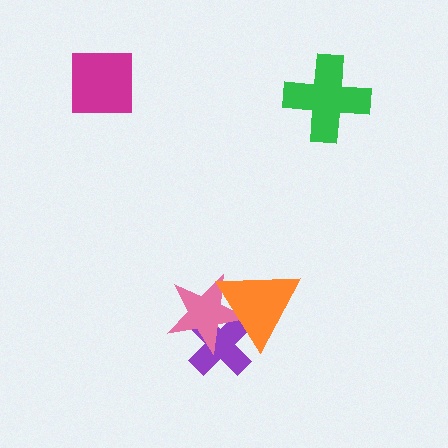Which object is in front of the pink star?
The orange triangle is in front of the pink star.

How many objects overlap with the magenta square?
0 objects overlap with the magenta square.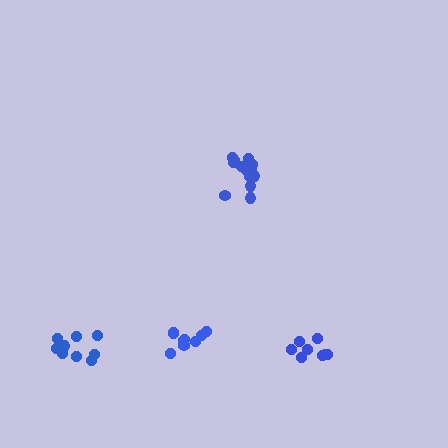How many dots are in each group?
Group 1: 8 dots, Group 2: 13 dots, Group 3: 9 dots, Group 4: 9 dots (39 total).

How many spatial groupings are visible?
There are 4 spatial groupings.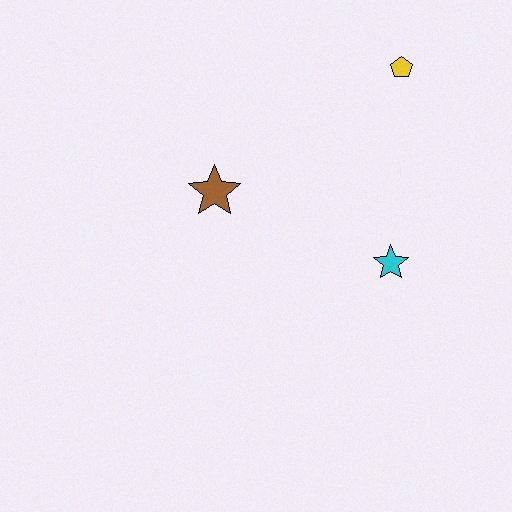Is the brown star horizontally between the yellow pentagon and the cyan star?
No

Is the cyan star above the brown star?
No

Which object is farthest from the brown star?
The yellow pentagon is farthest from the brown star.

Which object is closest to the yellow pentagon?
The cyan star is closest to the yellow pentagon.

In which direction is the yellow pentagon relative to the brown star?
The yellow pentagon is to the right of the brown star.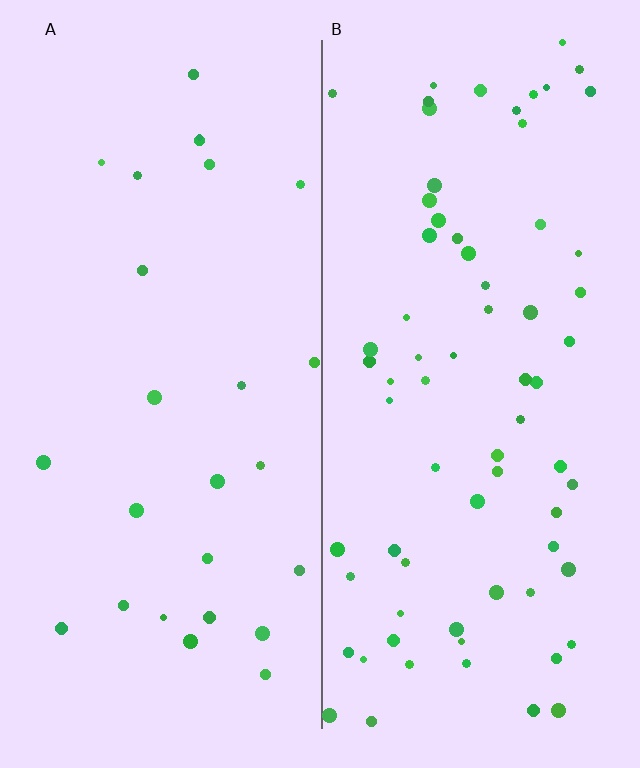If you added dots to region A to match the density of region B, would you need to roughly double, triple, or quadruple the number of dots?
Approximately triple.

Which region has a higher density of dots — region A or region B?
B (the right).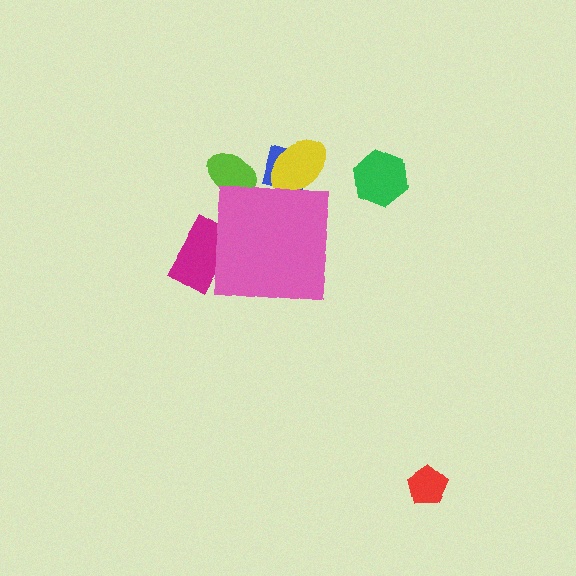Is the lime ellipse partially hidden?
Yes, the lime ellipse is partially hidden behind the pink square.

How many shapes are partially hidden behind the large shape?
4 shapes are partially hidden.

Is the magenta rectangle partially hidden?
Yes, the magenta rectangle is partially hidden behind the pink square.